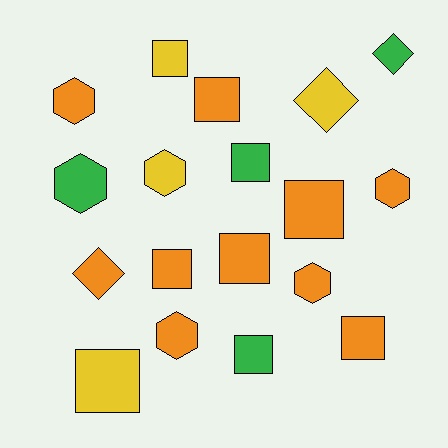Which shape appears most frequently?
Square, with 9 objects.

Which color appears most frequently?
Orange, with 10 objects.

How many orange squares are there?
There are 5 orange squares.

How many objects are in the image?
There are 18 objects.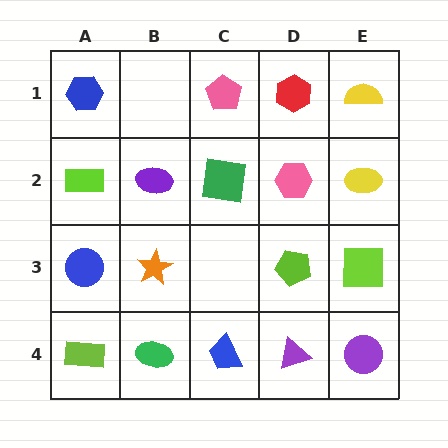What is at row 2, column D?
A pink hexagon.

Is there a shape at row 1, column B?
No, that cell is empty.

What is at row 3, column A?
A blue circle.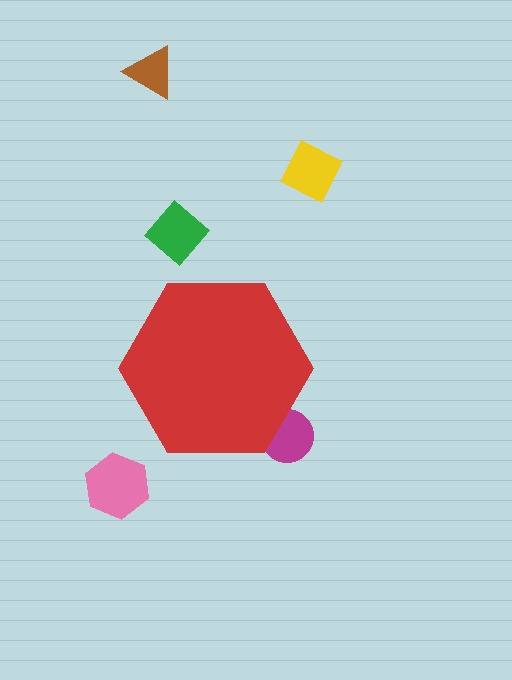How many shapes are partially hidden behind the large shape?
1 shape is partially hidden.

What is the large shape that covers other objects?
A red hexagon.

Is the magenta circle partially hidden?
Yes, the magenta circle is partially hidden behind the red hexagon.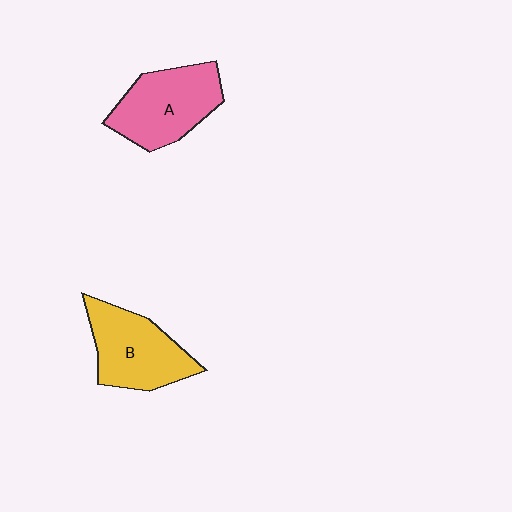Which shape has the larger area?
Shape A (pink).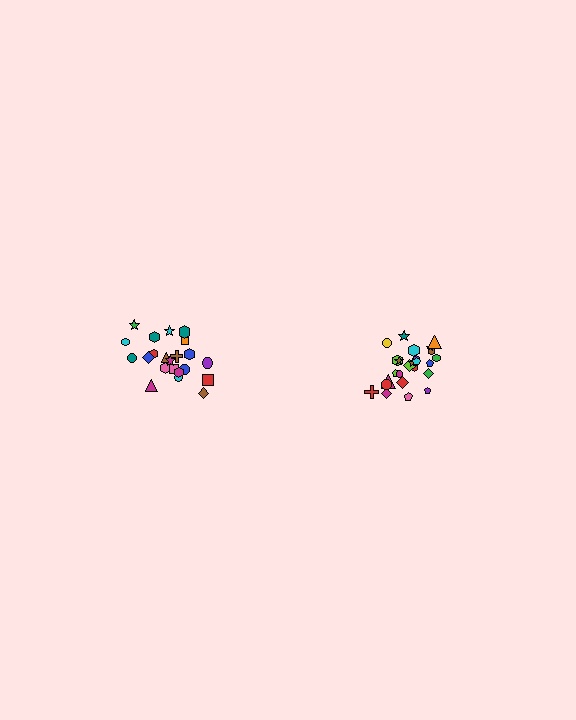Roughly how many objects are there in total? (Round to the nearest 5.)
Roughly 45 objects in total.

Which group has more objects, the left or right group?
The right group.